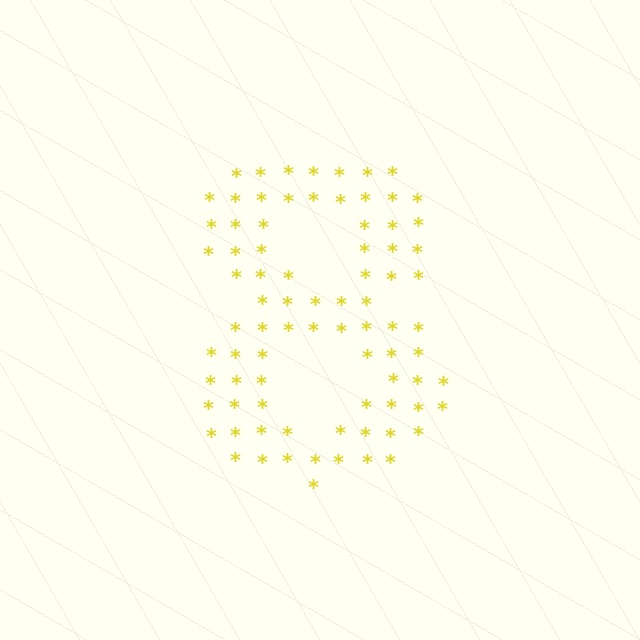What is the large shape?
The large shape is the digit 8.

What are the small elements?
The small elements are asterisks.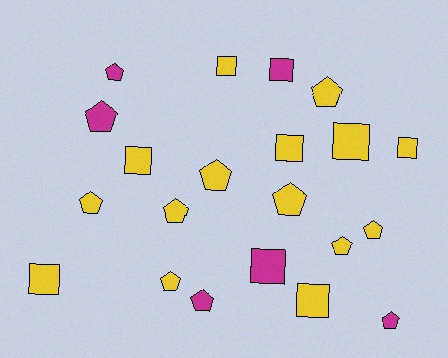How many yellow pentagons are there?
There are 8 yellow pentagons.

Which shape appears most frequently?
Pentagon, with 12 objects.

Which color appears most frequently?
Yellow, with 15 objects.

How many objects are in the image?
There are 21 objects.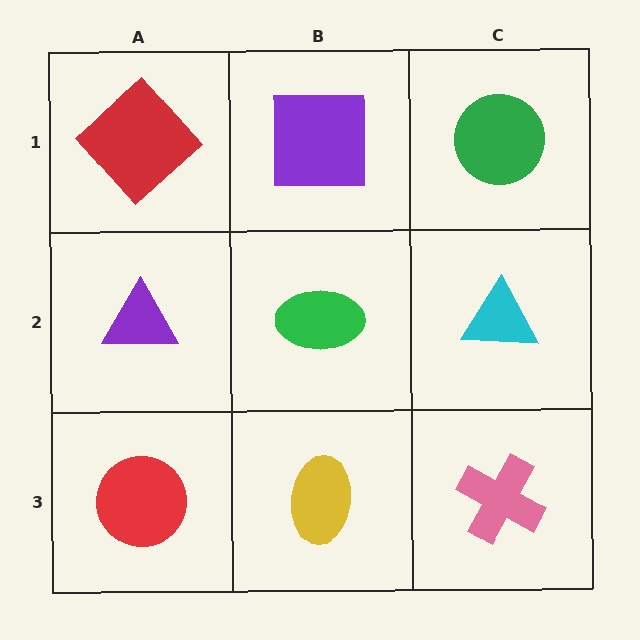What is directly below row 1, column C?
A cyan triangle.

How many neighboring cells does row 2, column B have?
4.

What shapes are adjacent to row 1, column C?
A cyan triangle (row 2, column C), a purple square (row 1, column B).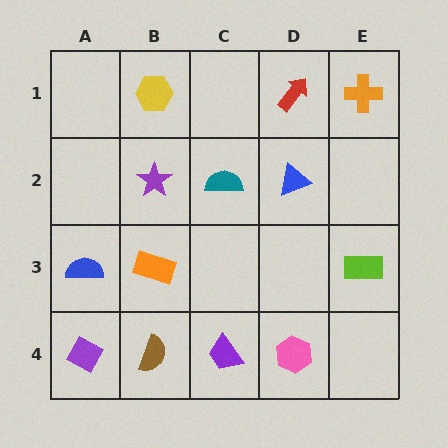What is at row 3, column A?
A blue semicircle.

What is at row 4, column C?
A purple trapezoid.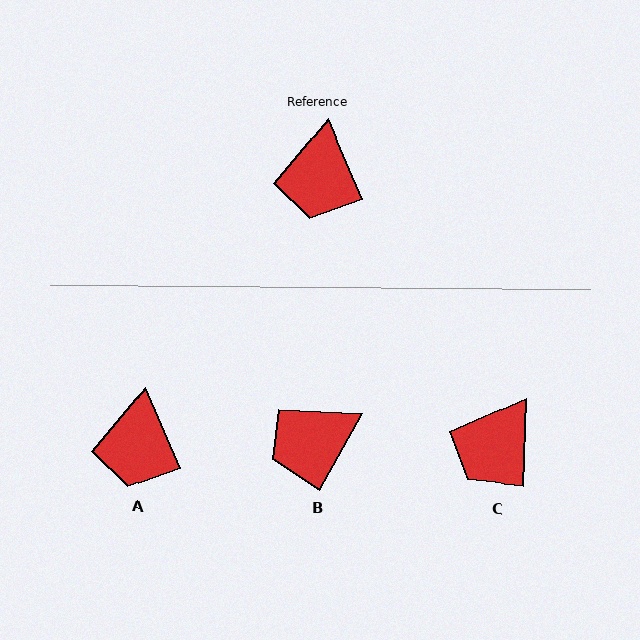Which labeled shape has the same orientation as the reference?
A.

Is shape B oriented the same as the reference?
No, it is off by about 53 degrees.